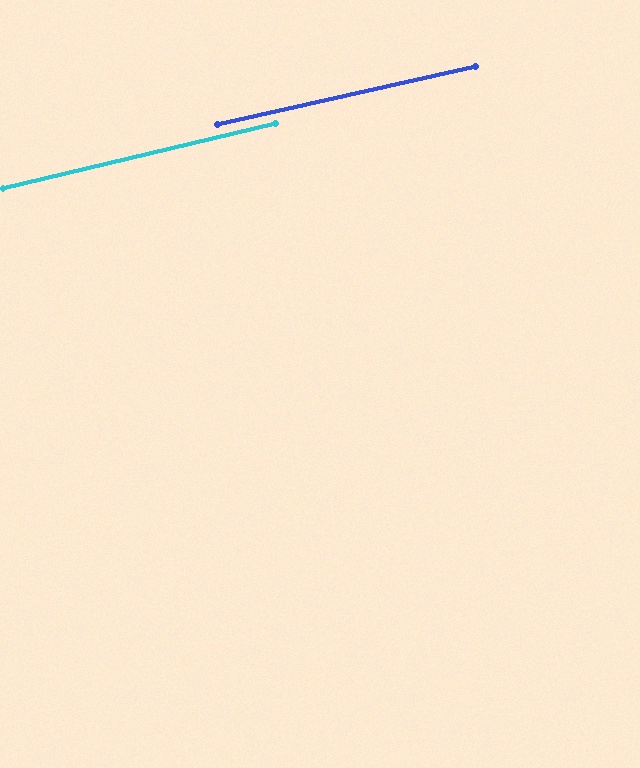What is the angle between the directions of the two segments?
Approximately 1 degree.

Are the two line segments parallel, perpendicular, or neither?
Parallel — their directions differ by only 0.5°.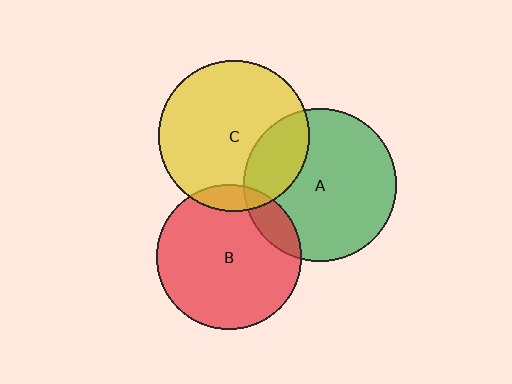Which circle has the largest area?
Circle A (green).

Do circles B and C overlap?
Yes.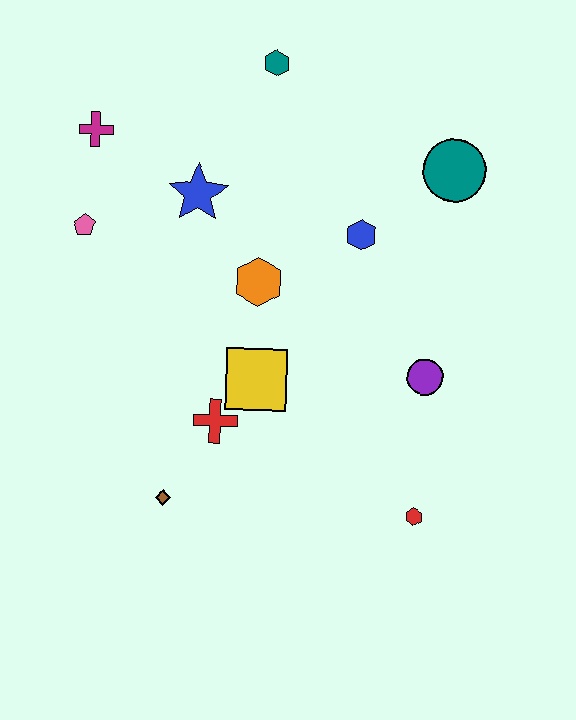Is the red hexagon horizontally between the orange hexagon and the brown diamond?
No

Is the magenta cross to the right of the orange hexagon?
No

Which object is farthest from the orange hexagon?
The red hexagon is farthest from the orange hexagon.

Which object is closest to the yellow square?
The red cross is closest to the yellow square.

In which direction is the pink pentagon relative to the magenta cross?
The pink pentagon is below the magenta cross.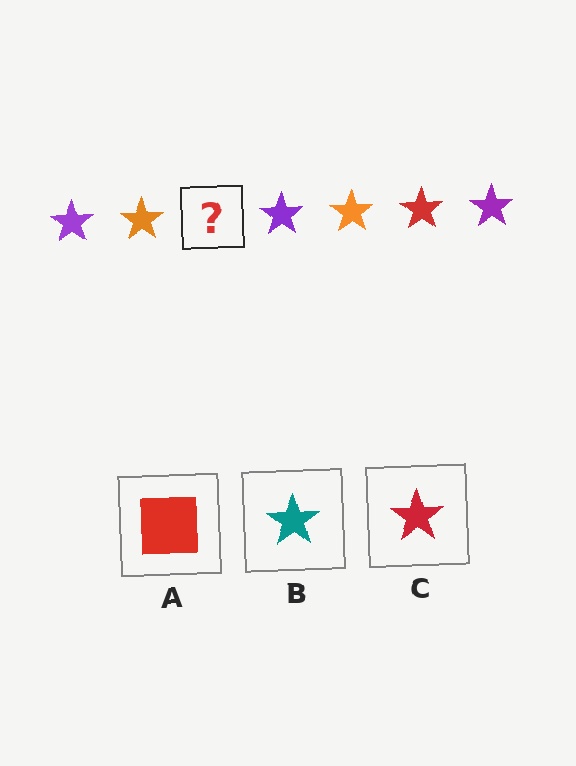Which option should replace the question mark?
Option C.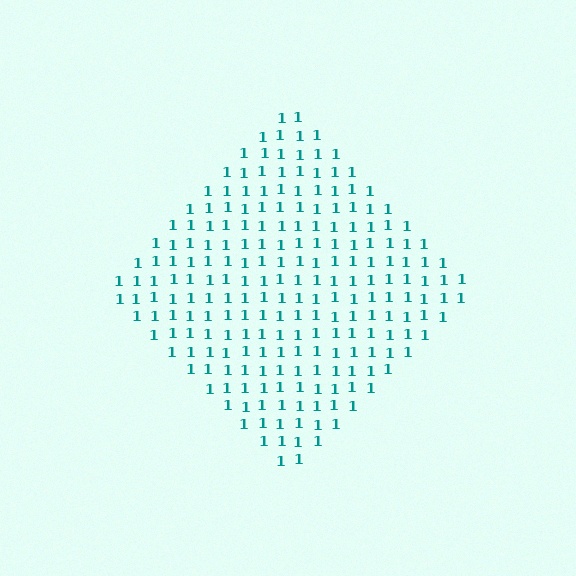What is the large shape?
The large shape is a diamond.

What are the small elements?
The small elements are digit 1's.